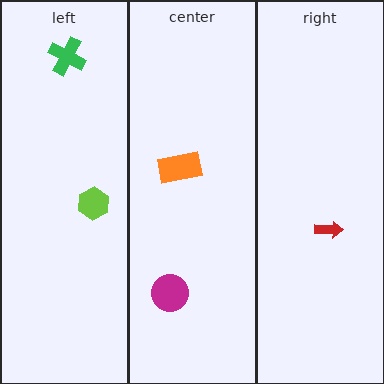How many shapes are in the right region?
1.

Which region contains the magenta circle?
The center region.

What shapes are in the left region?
The green cross, the lime hexagon.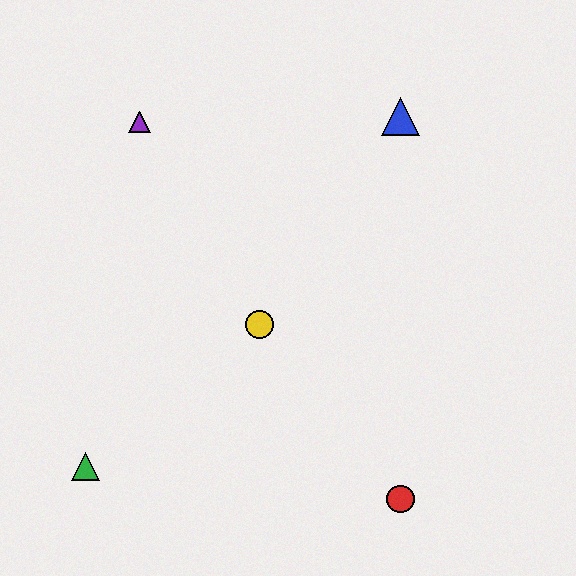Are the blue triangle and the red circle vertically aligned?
Yes, both are at x≈400.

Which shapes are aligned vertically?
The red circle, the blue triangle are aligned vertically.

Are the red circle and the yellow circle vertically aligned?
No, the red circle is at x≈400 and the yellow circle is at x≈260.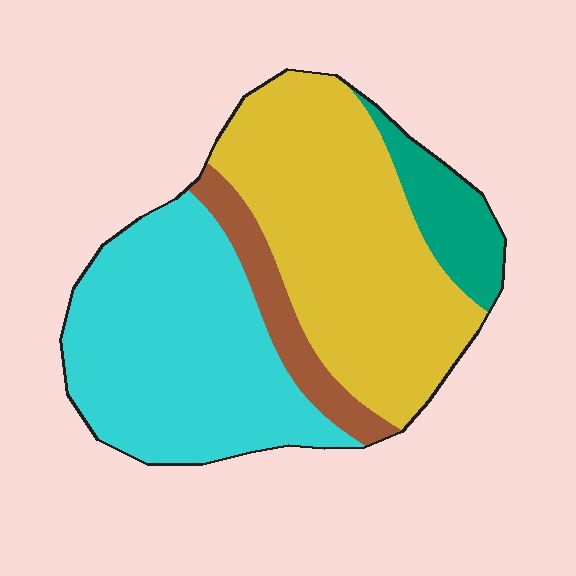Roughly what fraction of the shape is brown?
Brown takes up about one tenth (1/10) of the shape.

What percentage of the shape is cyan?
Cyan takes up between a third and a half of the shape.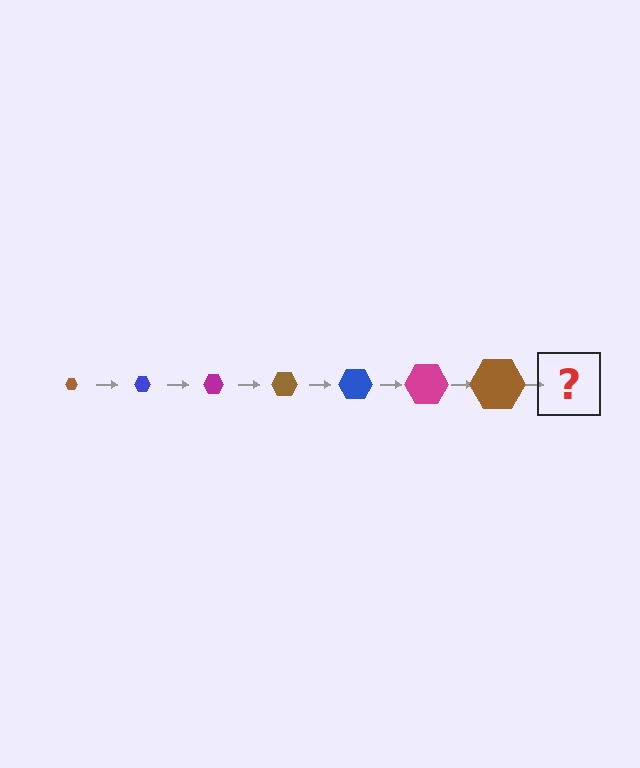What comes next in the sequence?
The next element should be a blue hexagon, larger than the previous one.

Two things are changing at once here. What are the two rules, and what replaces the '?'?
The two rules are that the hexagon grows larger each step and the color cycles through brown, blue, and magenta. The '?' should be a blue hexagon, larger than the previous one.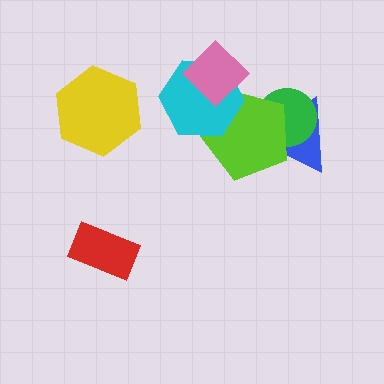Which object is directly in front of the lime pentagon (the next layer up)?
The cyan hexagon is directly in front of the lime pentagon.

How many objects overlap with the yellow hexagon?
0 objects overlap with the yellow hexagon.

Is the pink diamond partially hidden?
No, no other shape covers it.